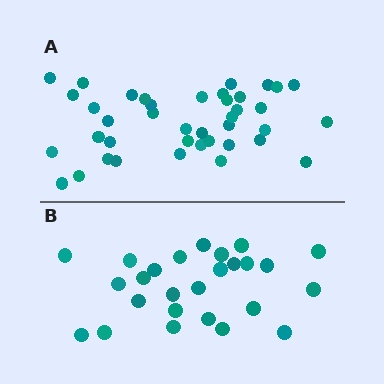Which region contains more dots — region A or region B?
Region A (the top region) has more dots.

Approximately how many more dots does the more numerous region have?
Region A has approximately 15 more dots than region B.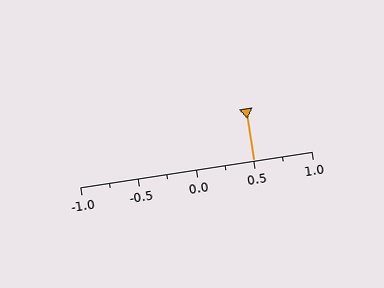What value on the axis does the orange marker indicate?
The marker indicates approximately 0.5.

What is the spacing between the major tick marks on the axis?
The major ticks are spaced 0.5 apart.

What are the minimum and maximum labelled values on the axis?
The axis runs from -1.0 to 1.0.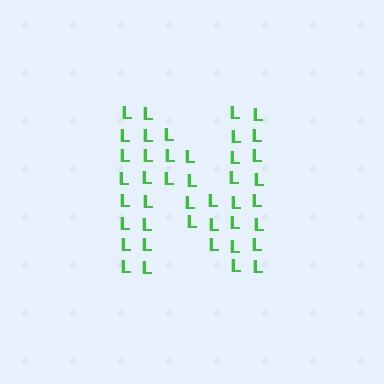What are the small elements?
The small elements are letter L's.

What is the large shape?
The large shape is the letter N.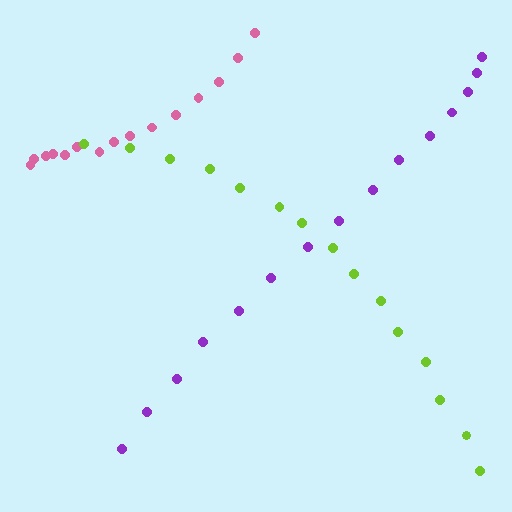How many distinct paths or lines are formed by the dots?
There are 3 distinct paths.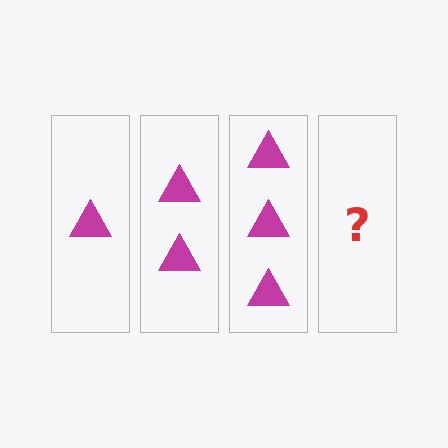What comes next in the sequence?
The next element should be 4 triangles.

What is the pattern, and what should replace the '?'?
The pattern is that each step adds one more triangle. The '?' should be 4 triangles.